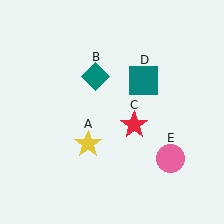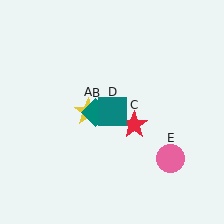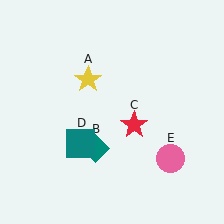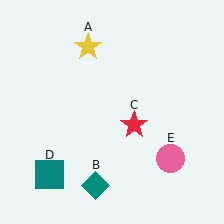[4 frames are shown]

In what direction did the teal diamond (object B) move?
The teal diamond (object B) moved down.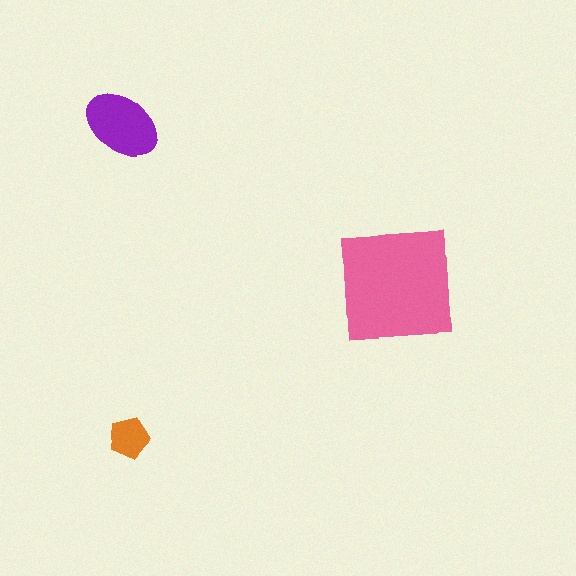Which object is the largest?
The pink square.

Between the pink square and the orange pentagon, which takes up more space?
The pink square.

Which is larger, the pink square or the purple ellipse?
The pink square.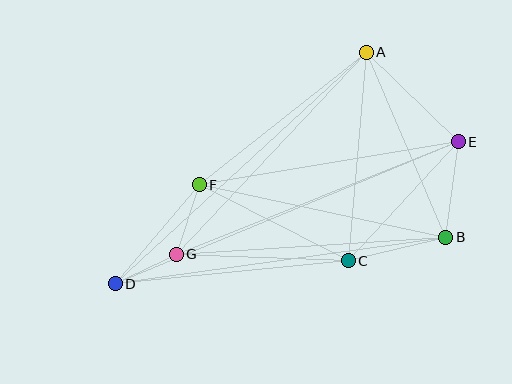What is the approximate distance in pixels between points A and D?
The distance between A and D is approximately 342 pixels.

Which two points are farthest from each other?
Points D and E are farthest from each other.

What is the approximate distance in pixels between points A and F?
The distance between A and F is approximately 213 pixels.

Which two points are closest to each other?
Points D and G are closest to each other.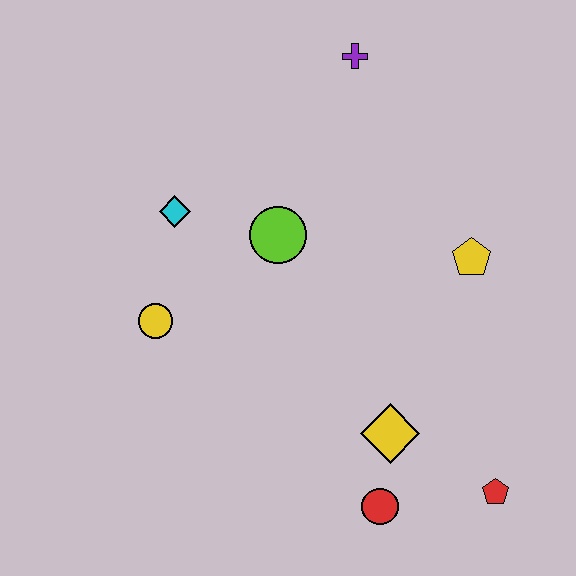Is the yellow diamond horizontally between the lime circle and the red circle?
No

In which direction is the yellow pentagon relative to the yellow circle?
The yellow pentagon is to the right of the yellow circle.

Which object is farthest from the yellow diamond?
The purple cross is farthest from the yellow diamond.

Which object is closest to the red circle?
The yellow diamond is closest to the red circle.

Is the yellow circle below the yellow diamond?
No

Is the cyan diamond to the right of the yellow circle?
Yes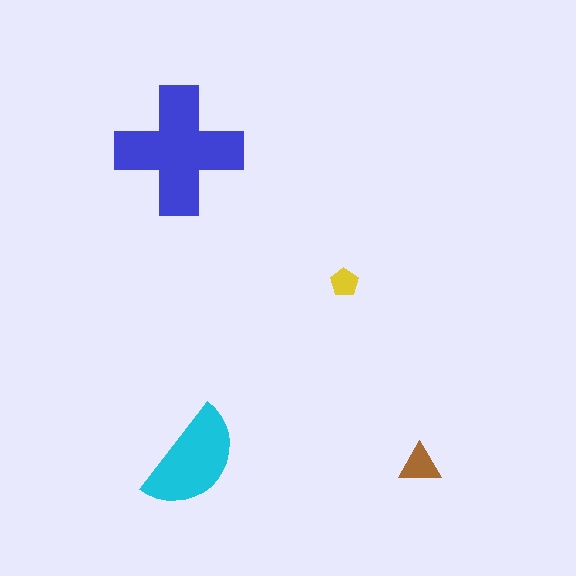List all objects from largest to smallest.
The blue cross, the cyan semicircle, the brown triangle, the yellow pentagon.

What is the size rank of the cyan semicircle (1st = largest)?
2nd.